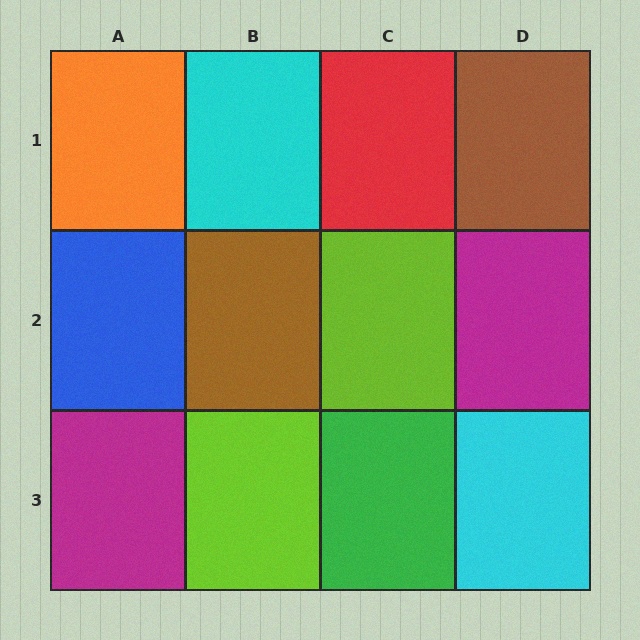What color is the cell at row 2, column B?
Brown.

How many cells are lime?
2 cells are lime.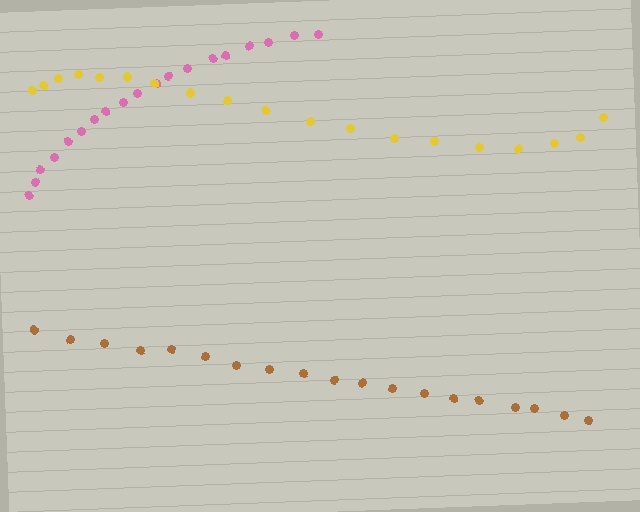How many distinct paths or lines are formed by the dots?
There are 3 distinct paths.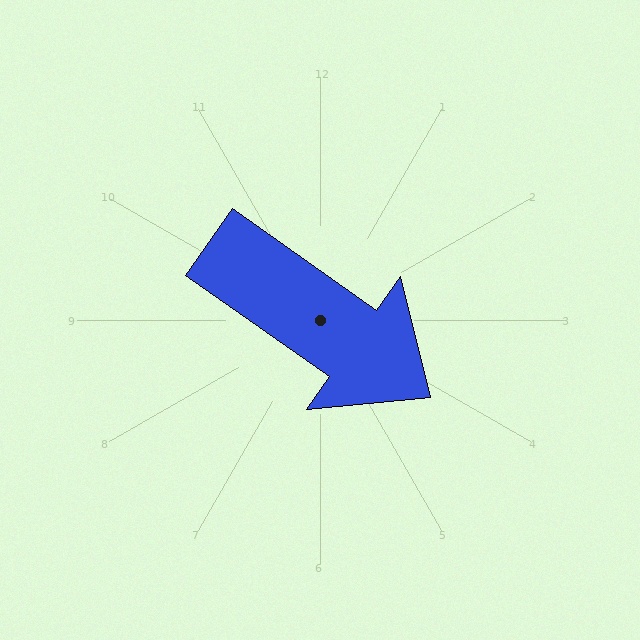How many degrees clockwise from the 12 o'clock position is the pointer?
Approximately 125 degrees.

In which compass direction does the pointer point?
Southeast.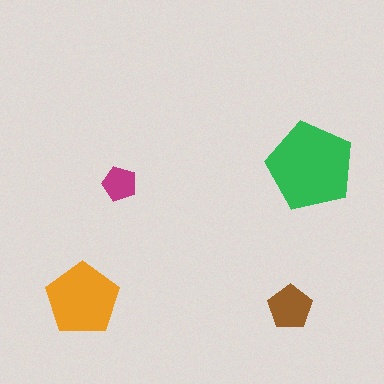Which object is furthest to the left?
The orange pentagon is leftmost.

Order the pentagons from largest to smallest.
the green one, the orange one, the brown one, the magenta one.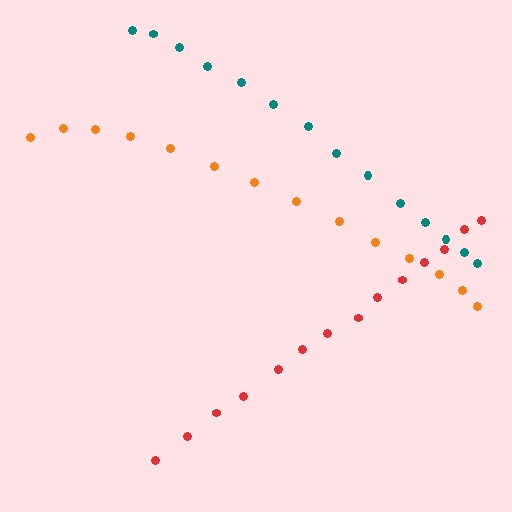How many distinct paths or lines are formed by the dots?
There are 3 distinct paths.